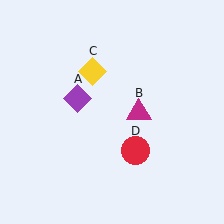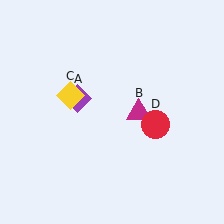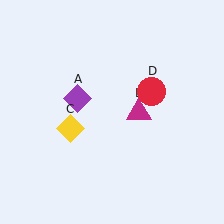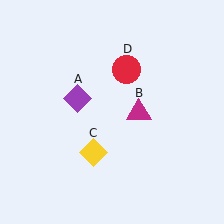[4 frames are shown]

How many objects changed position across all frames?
2 objects changed position: yellow diamond (object C), red circle (object D).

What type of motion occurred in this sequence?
The yellow diamond (object C), red circle (object D) rotated counterclockwise around the center of the scene.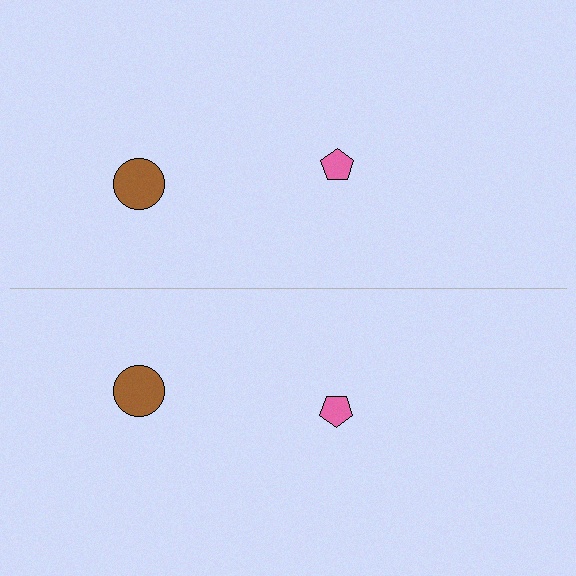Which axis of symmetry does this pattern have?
The pattern has a horizontal axis of symmetry running through the center of the image.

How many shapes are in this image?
There are 4 shapes in this image.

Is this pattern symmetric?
Yes, this pattern has bilateral (reflection) symmetry.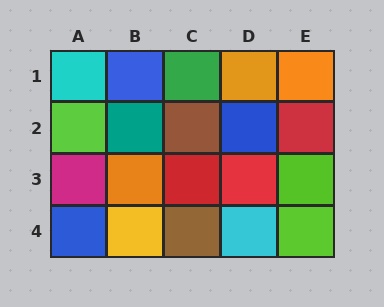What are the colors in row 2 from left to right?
Lime, teal, brown, blue, red.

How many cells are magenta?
1 cell is magenta.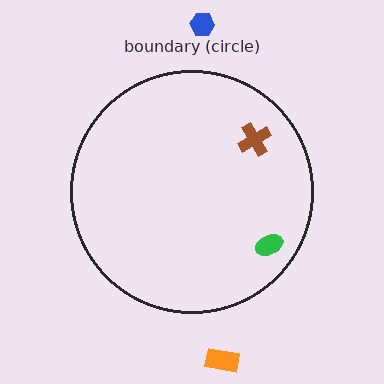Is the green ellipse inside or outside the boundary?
Inside.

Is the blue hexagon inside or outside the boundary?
Outside.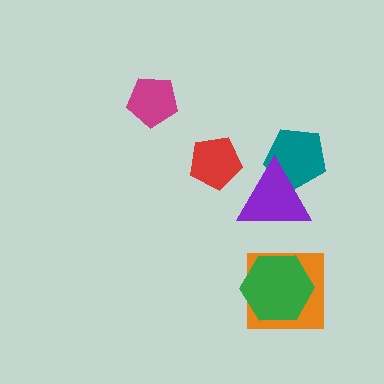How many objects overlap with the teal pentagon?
1 object overlaps with the teal pentagon.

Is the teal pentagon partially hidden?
Yes, it is partially covered by another shape.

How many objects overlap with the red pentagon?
0 objects overlap with the red pentagon.